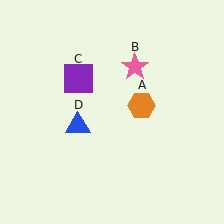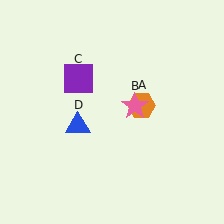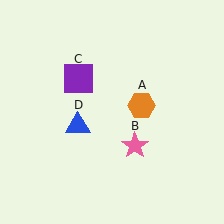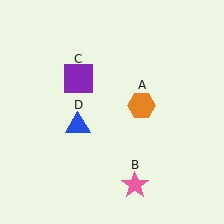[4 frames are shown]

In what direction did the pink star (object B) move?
The pink star (object B) moved down.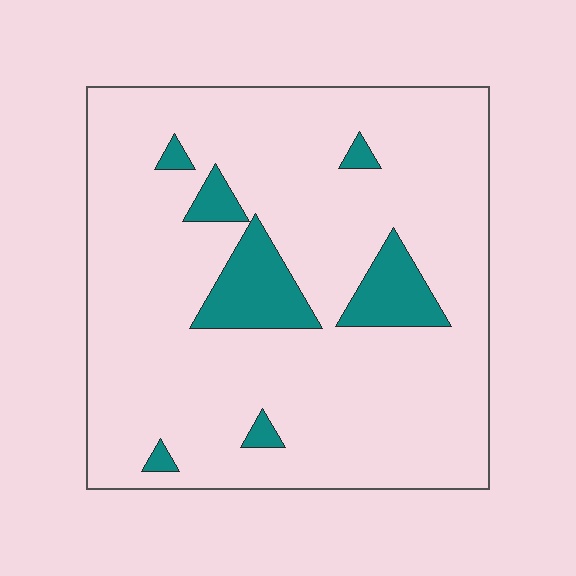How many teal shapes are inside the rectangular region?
7.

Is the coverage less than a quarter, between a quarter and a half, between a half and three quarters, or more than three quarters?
Less than a quarter.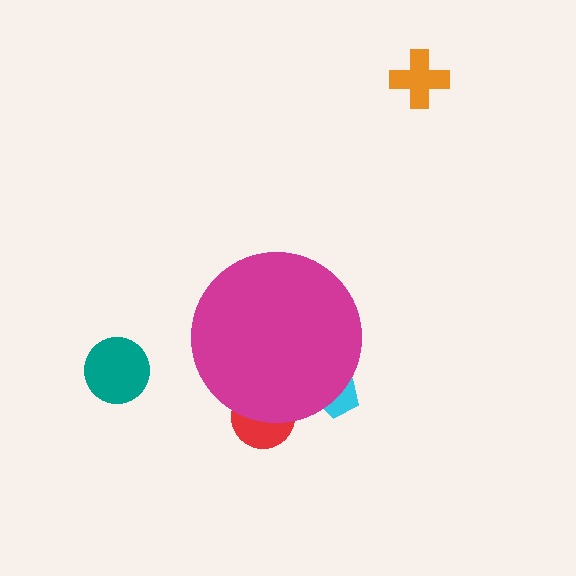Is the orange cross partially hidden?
No, the orange cross is fully visible.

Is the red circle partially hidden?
Yes, the red circle is partially hidden behind the magenta circle.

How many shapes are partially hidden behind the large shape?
2 shapes are partially hidden.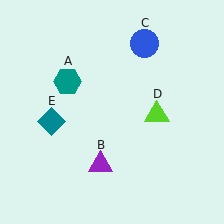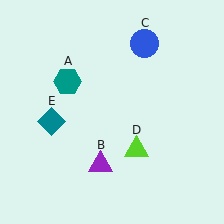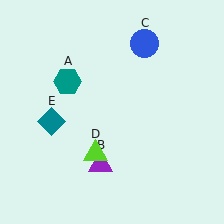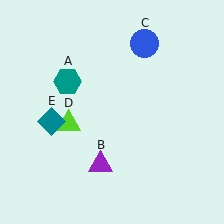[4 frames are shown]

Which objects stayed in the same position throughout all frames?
Teal hexagon (object A) and purple triangle (object B) and blue circle (object C) and teal diamond (object E) remained stationary.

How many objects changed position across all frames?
1 object changed position: lime triangle (object D).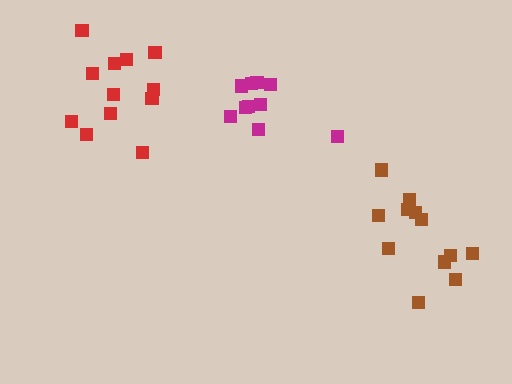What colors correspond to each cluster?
The clusters are colored: brown, magenta, red.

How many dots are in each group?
Group 1: 12 dots, Group 2: 10 dots, Group 3: 12 dots (34 total).